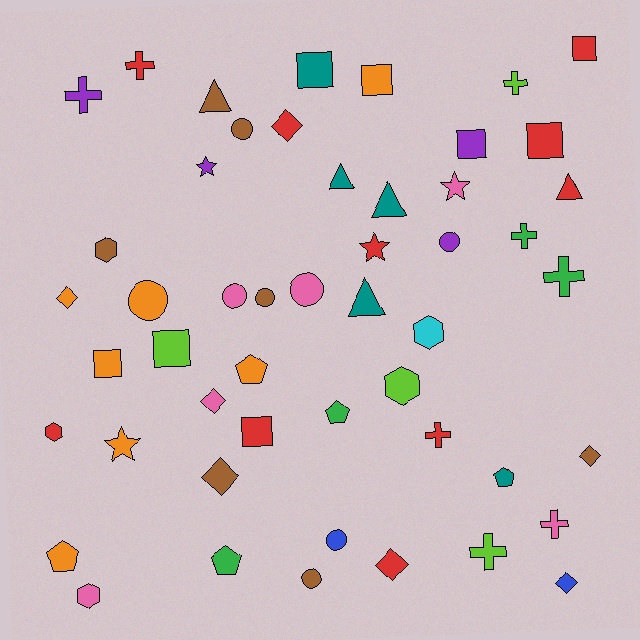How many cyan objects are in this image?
There is 1 cyan object.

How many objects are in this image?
There are 50 objects.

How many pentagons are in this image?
There are 5 pentagons.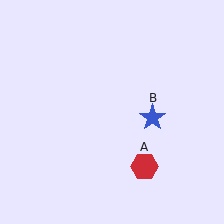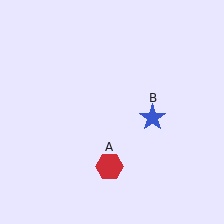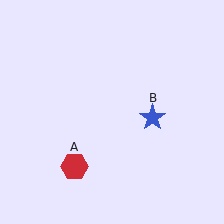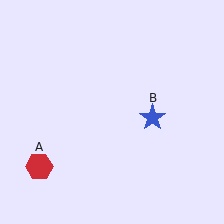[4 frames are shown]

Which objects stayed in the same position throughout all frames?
Blue star (object B) remained stationary.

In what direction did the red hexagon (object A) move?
The red hexagon (object A) moved left.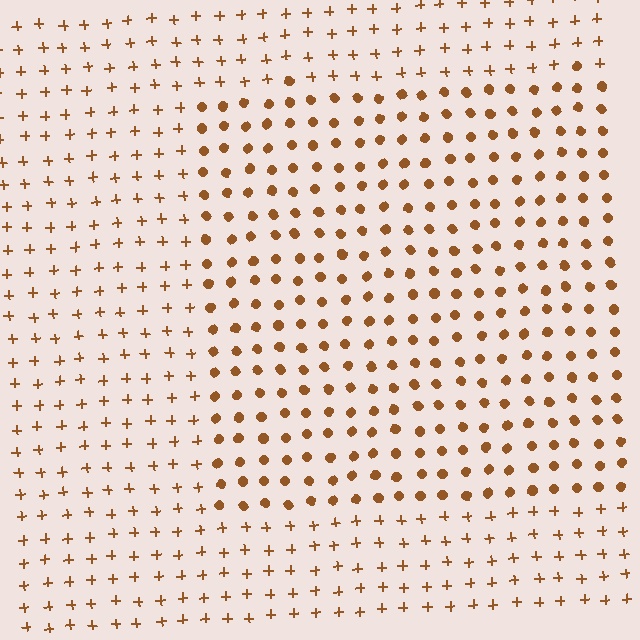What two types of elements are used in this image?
The image uses circles inside the rectangle region and plus signs outside it.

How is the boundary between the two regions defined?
The boundary is defined by a change in element shape: circles inside vs. plus signs outside. All elements share the same color and spacing.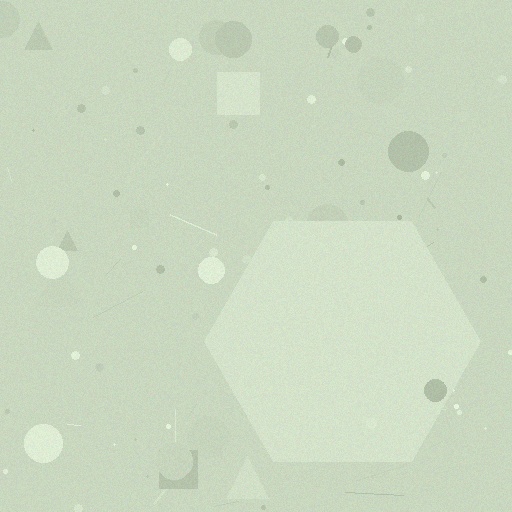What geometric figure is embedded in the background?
A hexagon is embedded in the background.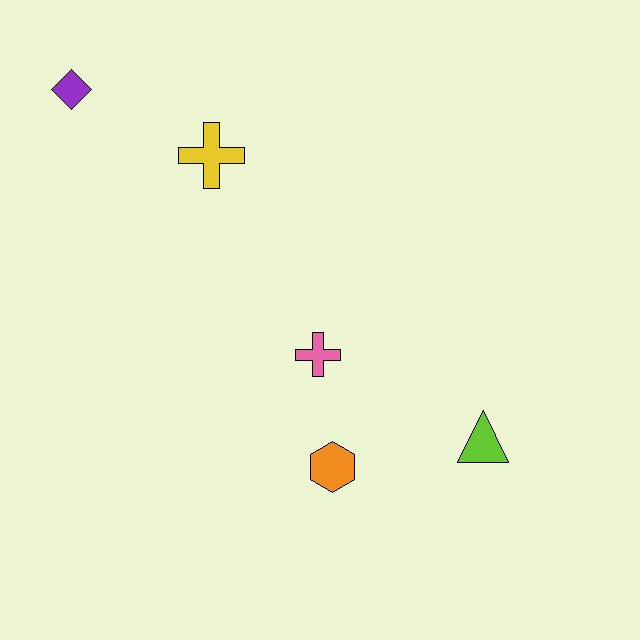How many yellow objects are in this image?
There is 1 yellow object.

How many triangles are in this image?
There is 1 triangle.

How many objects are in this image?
There are 5 objects.